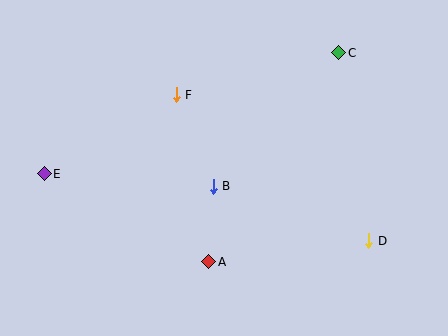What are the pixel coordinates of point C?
Point C is at (339, 53).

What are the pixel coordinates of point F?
Point F is at (176, 95).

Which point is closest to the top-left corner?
Point E is closest to the top-left corner.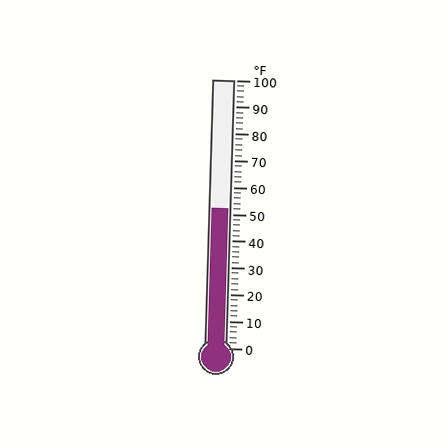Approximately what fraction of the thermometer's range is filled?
The thermometer is filled to approximately 50% of its range.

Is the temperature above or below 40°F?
The temperature is above 40°F.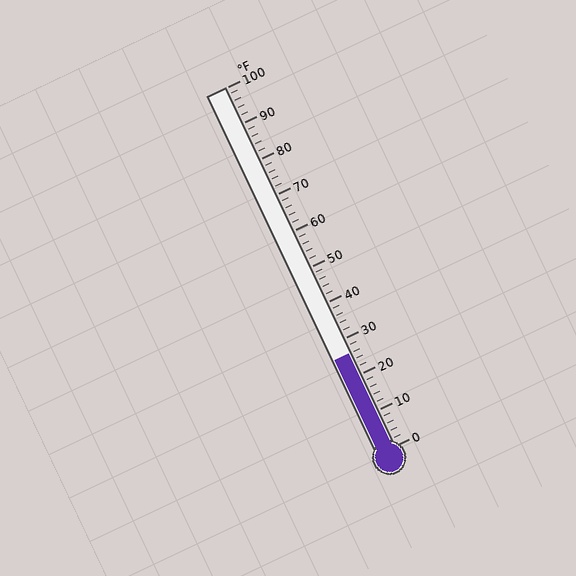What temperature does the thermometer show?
The thermometer shows approximately 26°F.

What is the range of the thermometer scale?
The thermometer scale ranges from 0°F to 100°F.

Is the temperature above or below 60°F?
The temperature is below 60°F.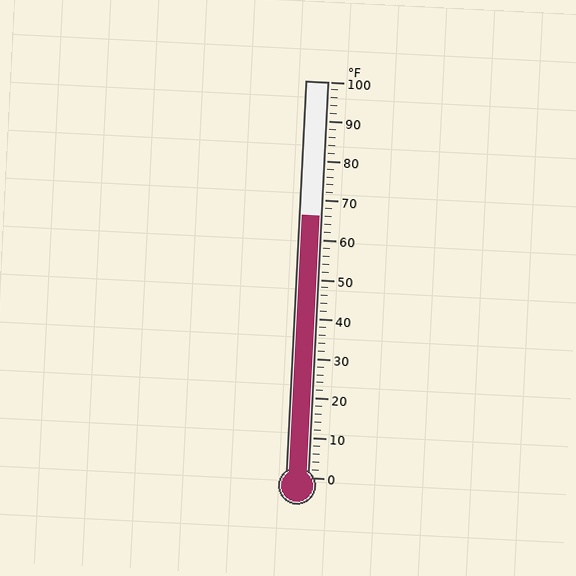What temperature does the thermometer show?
The thermometer shows approximately 66°F.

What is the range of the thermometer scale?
The thermometer scale ranges from 0°F to 100°F.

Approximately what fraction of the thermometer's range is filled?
The thermometer is filled to approximately 65% of its range.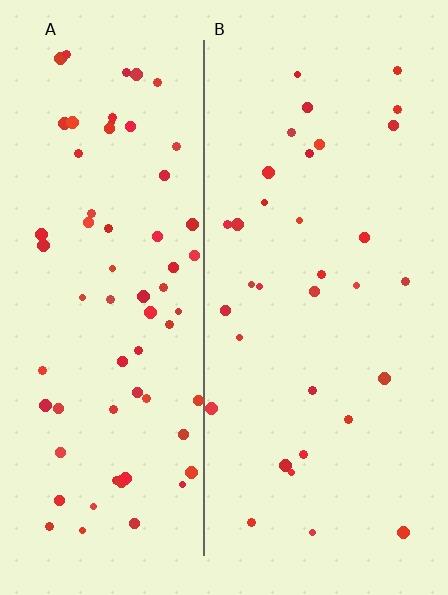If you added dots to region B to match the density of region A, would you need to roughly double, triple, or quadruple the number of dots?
Approximately double.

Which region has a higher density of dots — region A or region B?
A (the left).